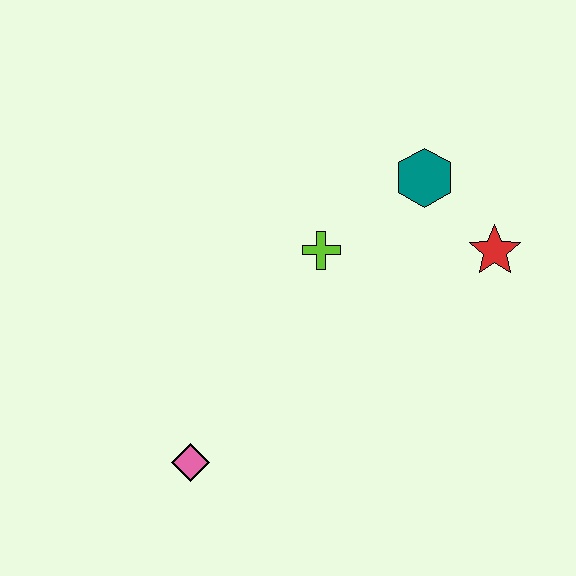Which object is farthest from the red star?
The pink diamond is farthest from the red star.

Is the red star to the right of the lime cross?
Yes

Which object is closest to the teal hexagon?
The red star is closest to the teal hexagon.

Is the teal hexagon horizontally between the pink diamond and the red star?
Yes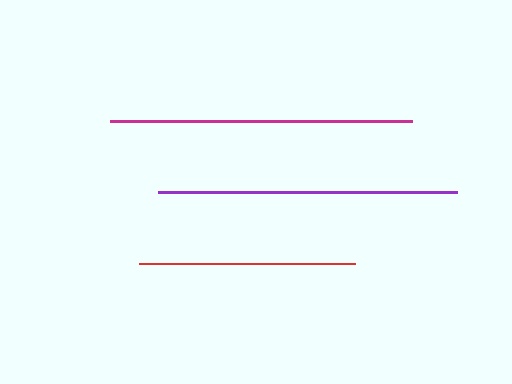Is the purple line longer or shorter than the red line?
The purple line is longer than the red line.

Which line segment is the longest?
The magenta line is the longest at approximately 302 pixels.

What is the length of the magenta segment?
The magenta segment is approximately 302 pixels long.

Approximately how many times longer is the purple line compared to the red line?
The purple line is approximately 1.4 times the length of the red line.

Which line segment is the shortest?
The red line is the shortest at approximately 216 pixels.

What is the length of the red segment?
The red segment is approximately 216 pixels long.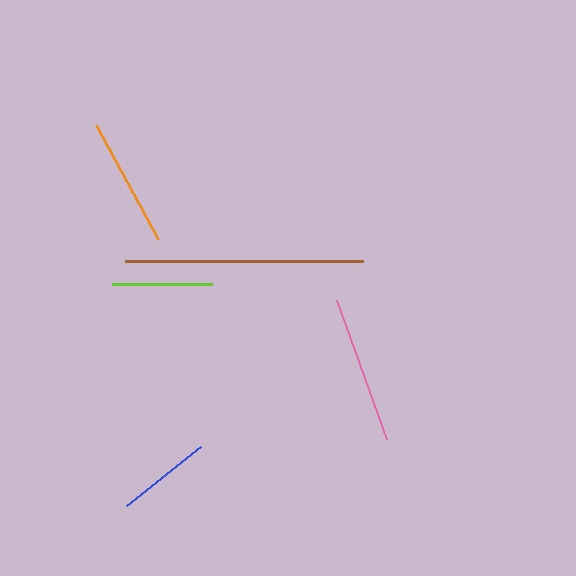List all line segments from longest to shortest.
From longest to shortest: brown, pink, orange, lime, blue.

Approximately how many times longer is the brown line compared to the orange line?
The brown line is approximately 1.8 times the length of the orange line.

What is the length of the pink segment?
The pink segment is approximately 148 pixels long.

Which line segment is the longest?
The brown line is the longest at approximately 238 pixels.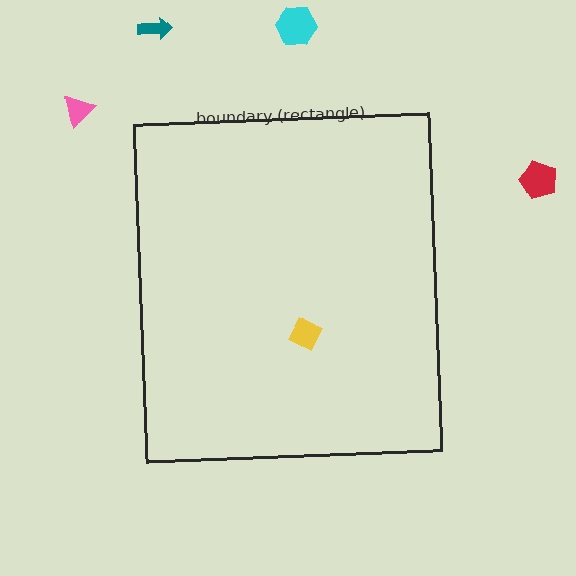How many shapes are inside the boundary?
1 inside, 4 outside.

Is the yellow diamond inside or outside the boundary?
Inside.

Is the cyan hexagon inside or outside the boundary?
Outside.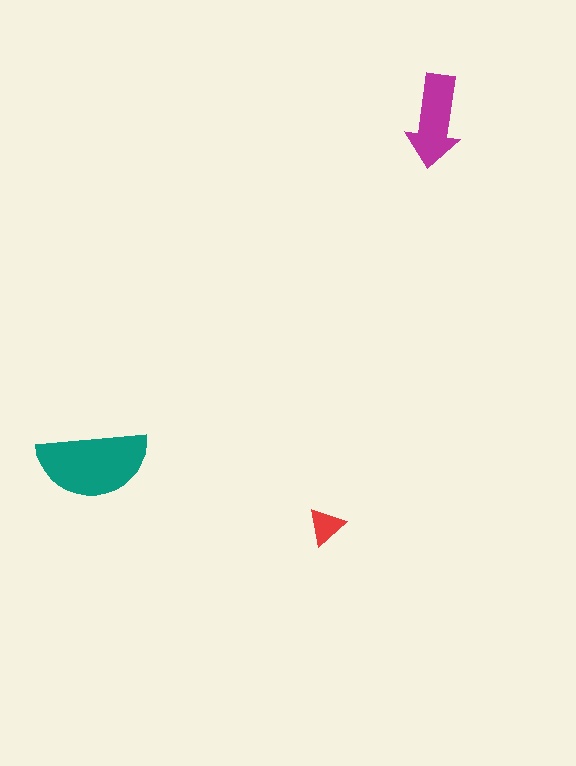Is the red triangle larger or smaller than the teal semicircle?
Smaller.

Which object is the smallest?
The red triangle.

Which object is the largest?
The teal semicircle.